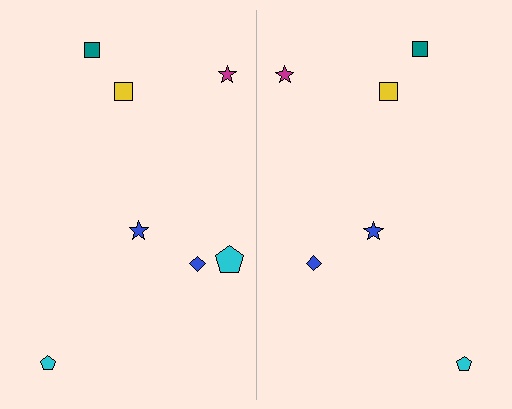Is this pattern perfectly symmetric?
No, the pattern is not perfectly symmetric. A cyan pentagon is missing from the right side.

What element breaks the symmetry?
A cyan pentagon is missing from the right side.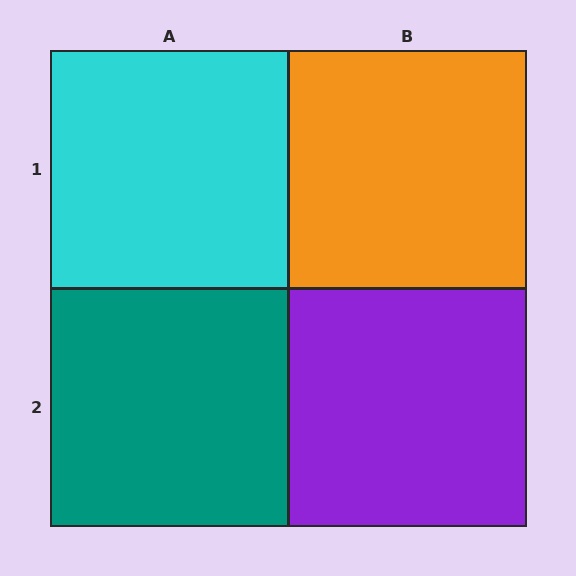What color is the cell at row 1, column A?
Cyan.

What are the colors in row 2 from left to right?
Teal, purple.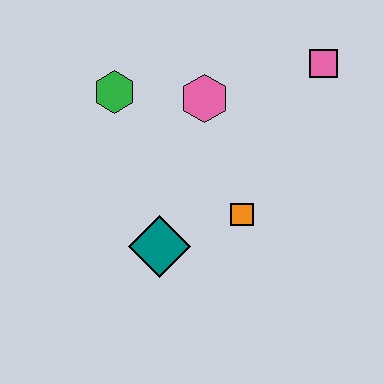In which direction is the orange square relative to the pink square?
The orange square is below the pink square.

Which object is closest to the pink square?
The pink hexagon is closest to the pink square.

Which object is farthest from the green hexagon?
The pink square is farthest from the green hexagon.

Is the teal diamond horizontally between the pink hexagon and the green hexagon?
Yes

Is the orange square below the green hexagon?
Yes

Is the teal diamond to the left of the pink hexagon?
Yes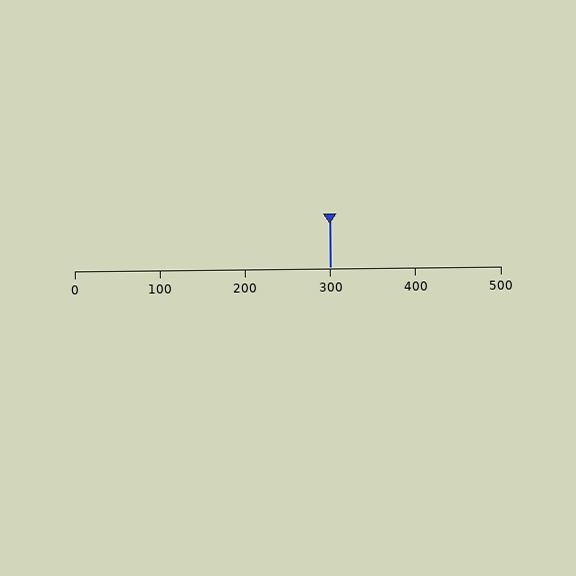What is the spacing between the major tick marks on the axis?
The major ticks are spaced 100 apart.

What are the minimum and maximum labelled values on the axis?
The axis runs from 0 to 500.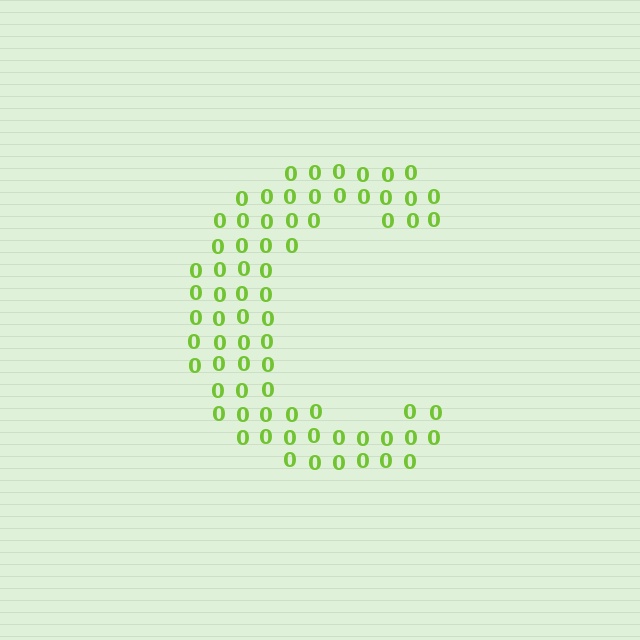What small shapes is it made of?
It is made of small digit 0's.